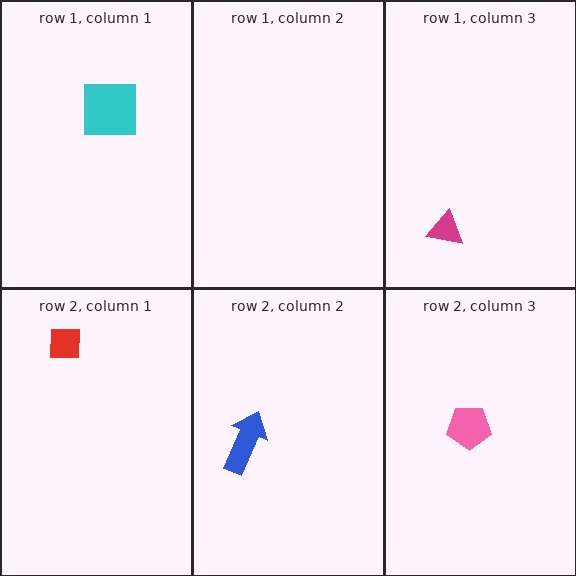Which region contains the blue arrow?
The row 2, column 2 region.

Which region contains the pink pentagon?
The row 2, column 3 region.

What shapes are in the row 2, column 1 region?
The red square.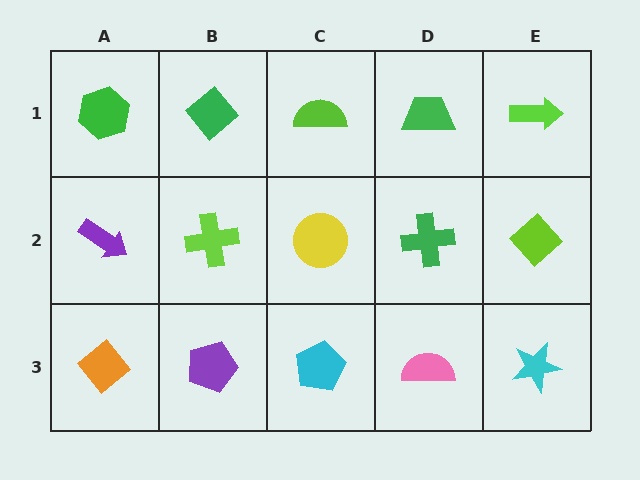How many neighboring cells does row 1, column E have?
2.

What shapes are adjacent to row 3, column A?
A purple arrow (row 2, column A), a purple pentagon (row 3, column B).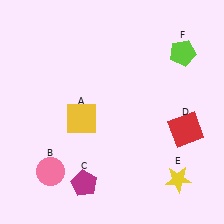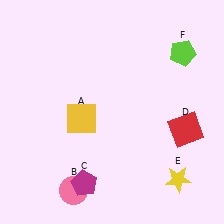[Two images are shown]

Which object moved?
The pink circle (B) moved right.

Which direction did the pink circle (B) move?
The pink circle (B) moved right.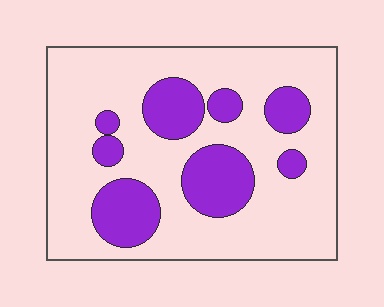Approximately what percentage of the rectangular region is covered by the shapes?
Approximately 25%.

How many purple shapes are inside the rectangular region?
8.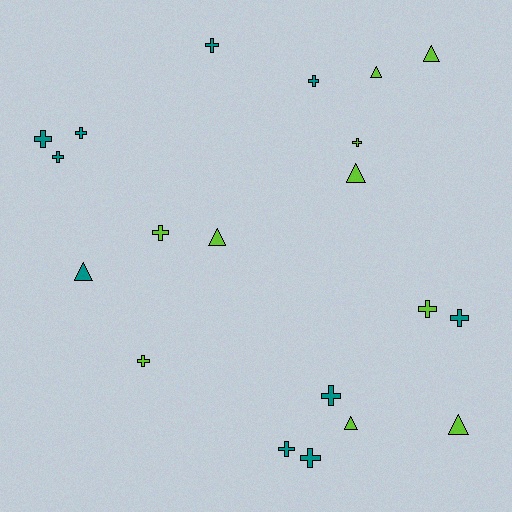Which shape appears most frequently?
Cross, with 13 objects.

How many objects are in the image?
There are 20 objects.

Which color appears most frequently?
Lime, with 10 objects.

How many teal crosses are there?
There are 9 teal crosses.